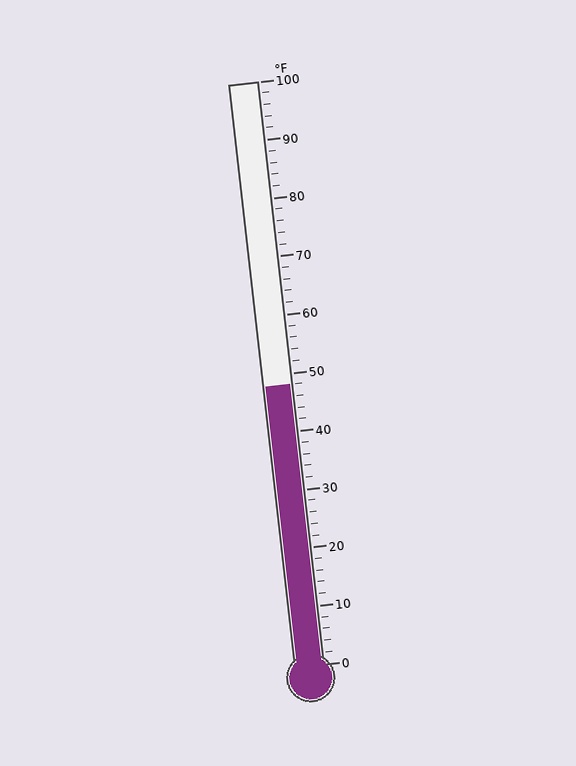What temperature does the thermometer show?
The thermometer shows approximately 48°F.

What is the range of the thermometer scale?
The thermometer scale ranges from 0°F to 100°F.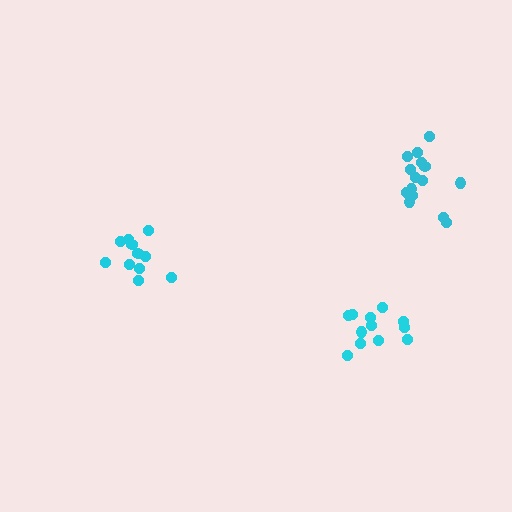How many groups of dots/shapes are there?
There are 3 groups.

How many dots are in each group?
Group 1: 11 dots, Group 2: 12 dots, Group 3: 15 dots (38 total).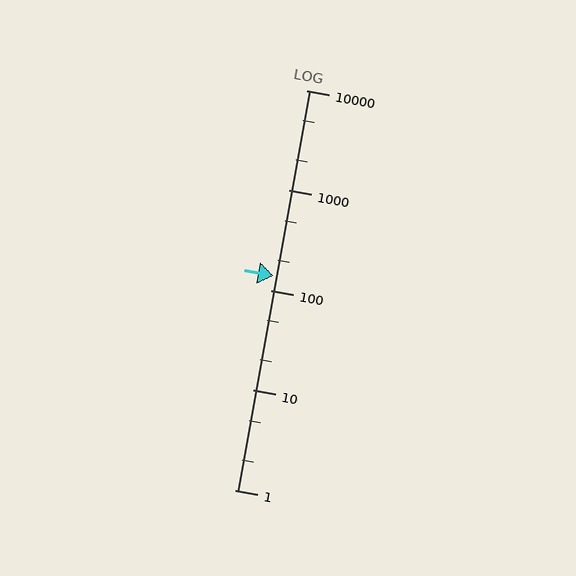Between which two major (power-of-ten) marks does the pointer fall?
The pointer is between 100 and 1000.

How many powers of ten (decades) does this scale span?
The scale spans 4 decades, from 1 to 10000.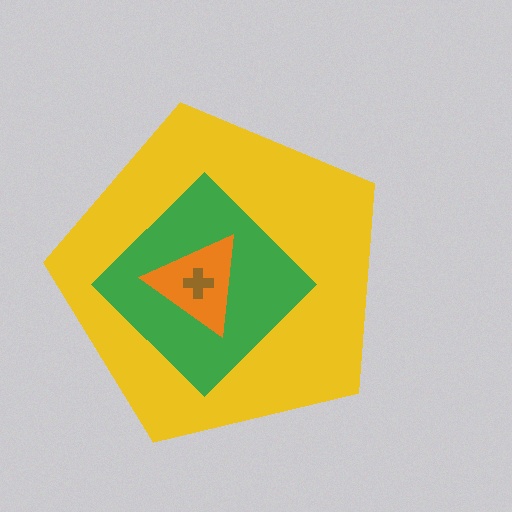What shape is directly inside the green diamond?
The orange triangle.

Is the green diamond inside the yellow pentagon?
Yes.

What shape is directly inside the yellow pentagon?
The green diamond.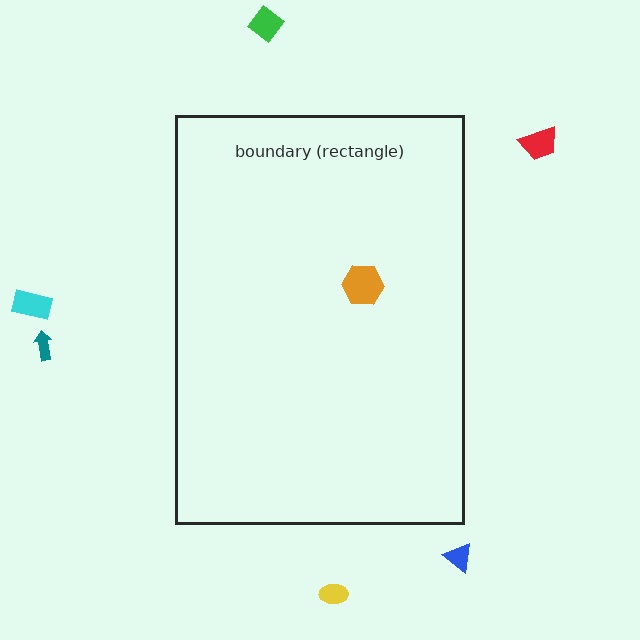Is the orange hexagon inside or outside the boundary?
Inside.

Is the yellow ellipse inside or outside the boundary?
Outside.